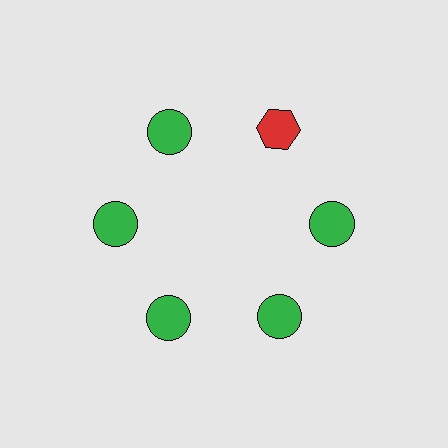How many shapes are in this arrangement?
There are 6 shapes arranged in a ring pattern.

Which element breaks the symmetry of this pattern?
The red hexagon at roughly the 1 o'clock position breaks the symmetry. All other shapes are green circles.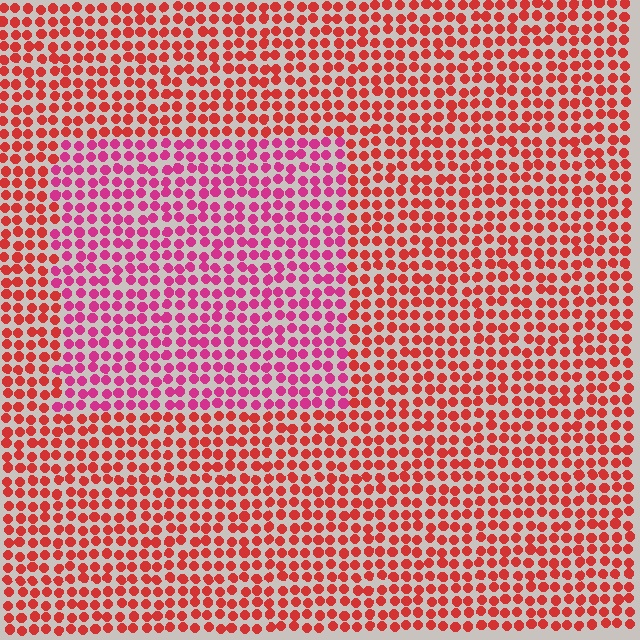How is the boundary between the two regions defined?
The boundary is defined purely by a slight shift in hue (about 34 degrees). Spacing, size, and orientation are identical on both sides.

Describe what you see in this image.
The image is filled with small red elements in a uniform arrangement. A rectangle-shaped region is visible where the elements are tinted to a slightly different hue, forming a subtle color boundary.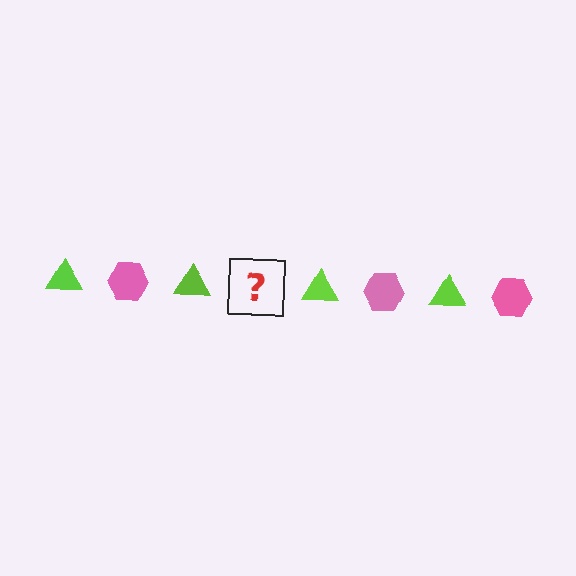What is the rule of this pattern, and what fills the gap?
The rule is that the pattern alternates between lime triangle and pink hexagon. The gap should be filled with a pink hexagon.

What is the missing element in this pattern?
The missing element is a pink hexagon.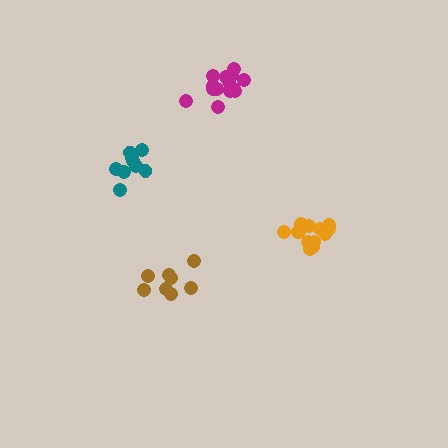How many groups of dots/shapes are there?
There are 4 groups.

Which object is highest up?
The magenta cluster is topmost.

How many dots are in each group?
Group 1: 13 dots, Group 2: 8 dots, Group 3: 14 dots, Group 4: 9 dots (44 total).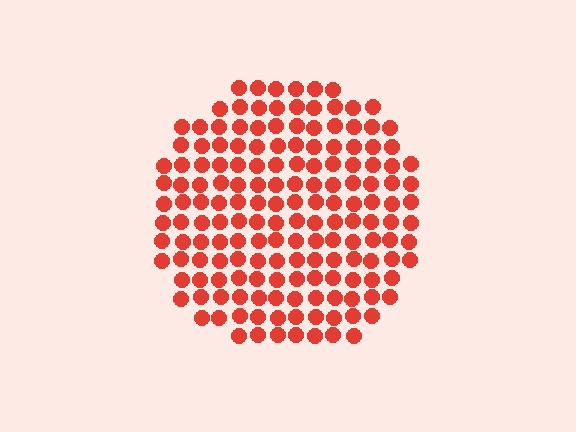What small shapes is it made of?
It is made of small circles.